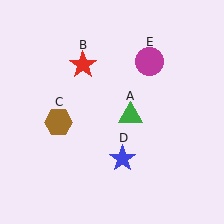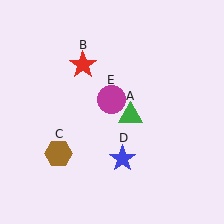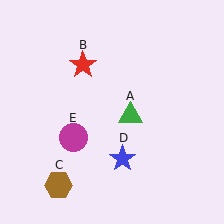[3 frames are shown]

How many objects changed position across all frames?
2 objects changed position: brown hexagon (object C), magenta circle (object E).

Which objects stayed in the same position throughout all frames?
Green triangle (object A) and red star (object B) and blue star (object D) remained stationary.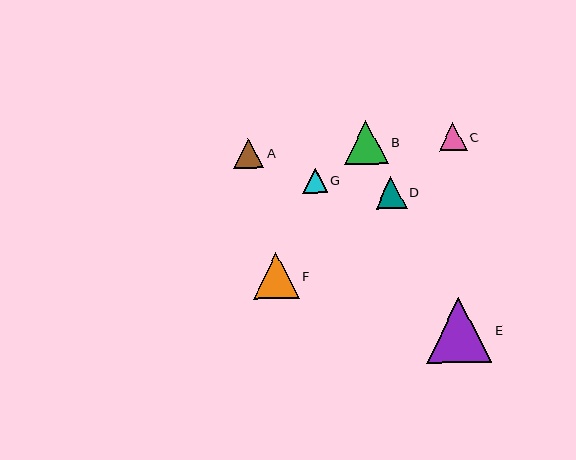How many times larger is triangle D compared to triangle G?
Triangle D is approximately 1.3 times the size of triangle G.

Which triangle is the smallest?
Triangle G is the smallest with a size of approximately 25 pixels.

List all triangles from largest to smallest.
From largest to smallest: E, F, B, D, A, C, G.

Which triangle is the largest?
Triangle E is the largest with a size of approximately 65 pixels.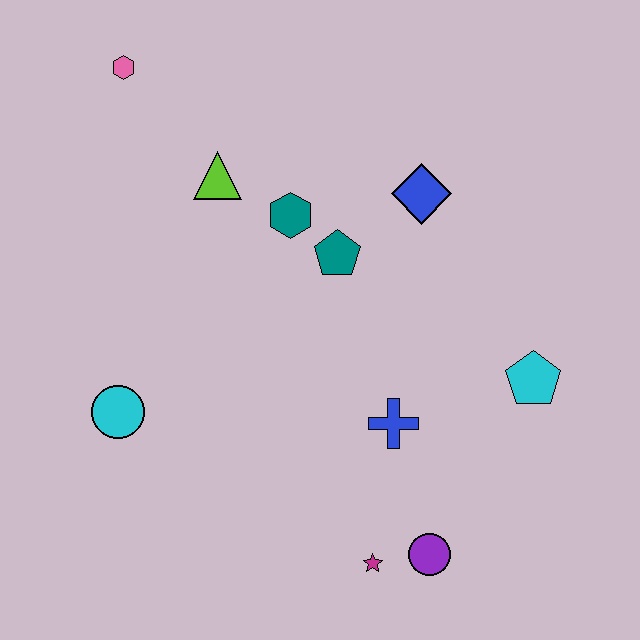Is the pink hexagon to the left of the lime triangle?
Yes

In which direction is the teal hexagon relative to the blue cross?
The teal hexagon is above the blue cross.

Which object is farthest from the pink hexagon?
The purple circle is farthest from the pink hexagon.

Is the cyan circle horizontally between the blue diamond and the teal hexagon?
No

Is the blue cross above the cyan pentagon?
No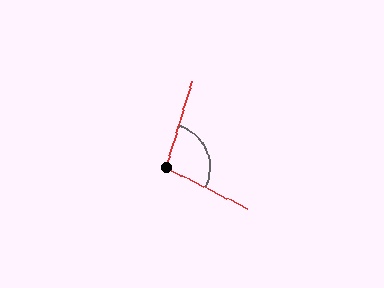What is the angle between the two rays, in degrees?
Approximately 100 degrees.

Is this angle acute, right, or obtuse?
It is obtuse.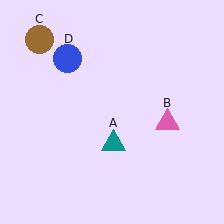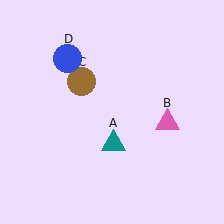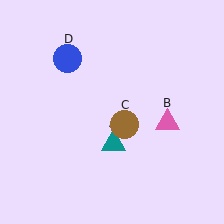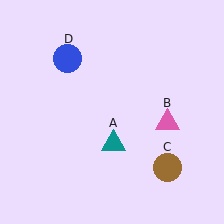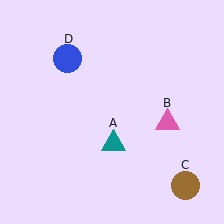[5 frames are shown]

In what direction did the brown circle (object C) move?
The brown circle (object C) moved down and to the right.